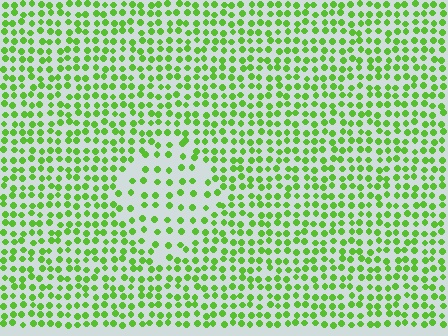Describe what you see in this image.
The image contains small lime elements arranged at two different densities. A diamond-shaped region is visible where the elements are less densely packed than the surrounding area.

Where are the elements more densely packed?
The elements are more densely packed outside the diamond boundary.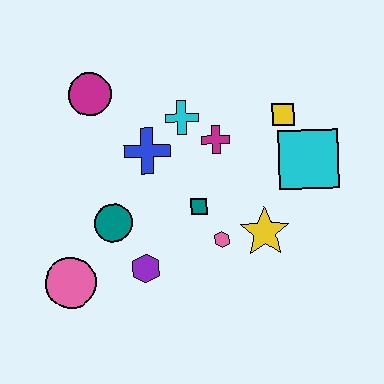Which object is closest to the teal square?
The pink hexagon is closest to the teal square.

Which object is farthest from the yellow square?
The pink circle is farthest from the yellow square.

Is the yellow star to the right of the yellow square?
No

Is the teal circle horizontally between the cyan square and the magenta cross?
No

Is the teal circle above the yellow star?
Yes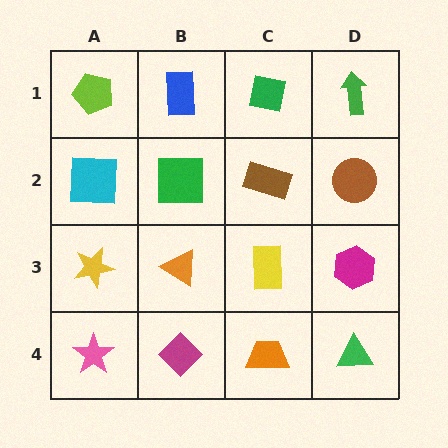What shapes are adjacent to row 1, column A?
A cyan square (row 2, column A), a blue rectangle (row 1, column B).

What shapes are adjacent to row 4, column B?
An orange triangle (row 3, column B), a pink star (row 4, column A), an orange trapezoid (row 4, column C).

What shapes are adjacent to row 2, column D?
A green arrow (row 1, column D), a magenta hexagon (row 3, column D), a brown rectangle (row 2, column C).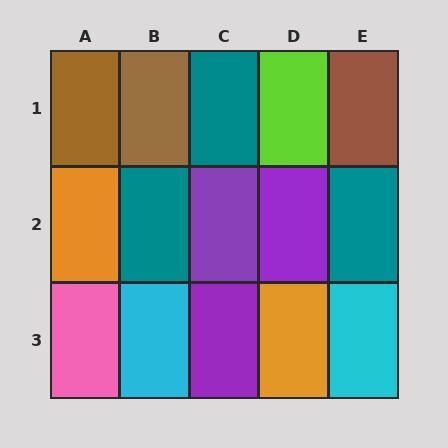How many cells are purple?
3 cells are purple.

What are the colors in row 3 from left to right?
Pink, cyan, purple, orange, cyan.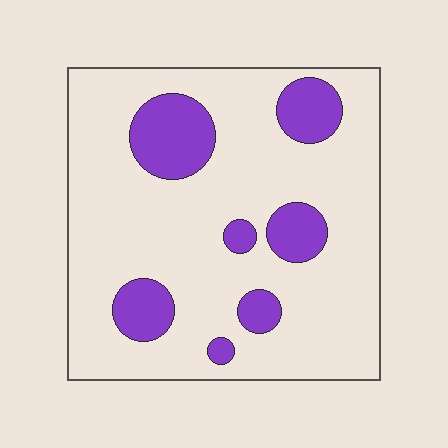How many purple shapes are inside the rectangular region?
7.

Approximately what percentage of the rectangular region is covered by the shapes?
Approximately 20%.